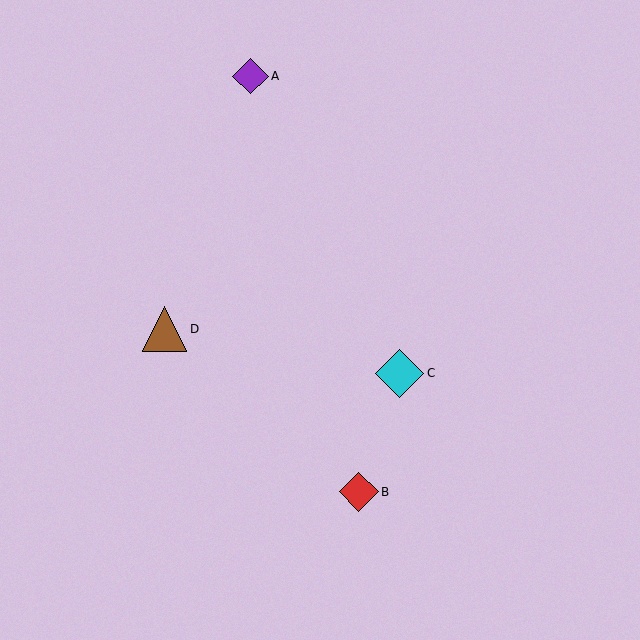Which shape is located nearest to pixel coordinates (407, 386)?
The cyan diamond (labeled C) at (400, 373) is nearest to that location.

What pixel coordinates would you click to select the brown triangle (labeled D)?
Click at (164, 329) to select the brown triangle D.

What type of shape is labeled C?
Shape C is a cyan diamond.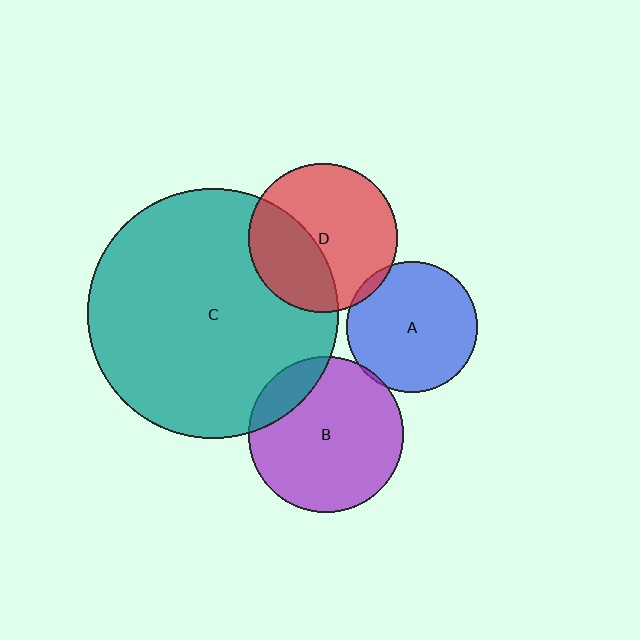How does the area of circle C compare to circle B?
Approximately 2.6 times.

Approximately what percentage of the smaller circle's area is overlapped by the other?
Approximately 5%.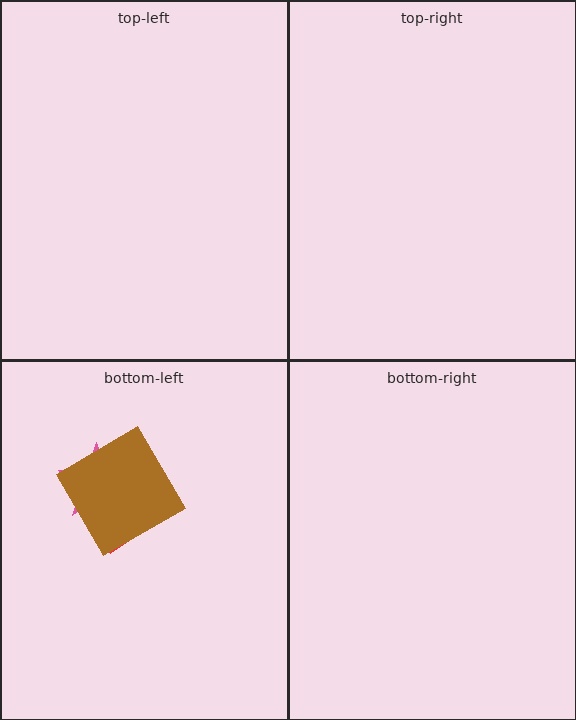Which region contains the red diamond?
The bottom-left region.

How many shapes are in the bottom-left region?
3.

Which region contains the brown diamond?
The bottom-left region.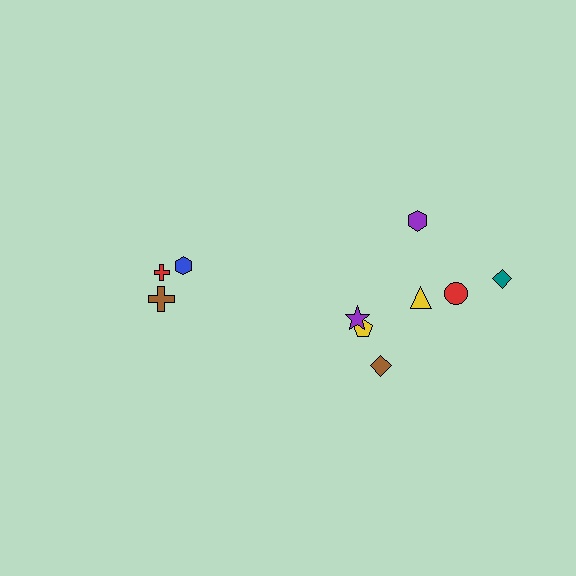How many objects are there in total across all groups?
There are 10 objects.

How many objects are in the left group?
There are 3 objects.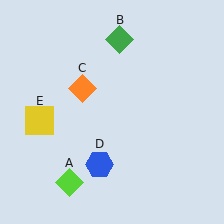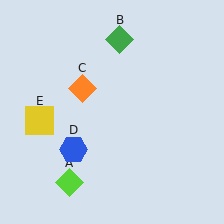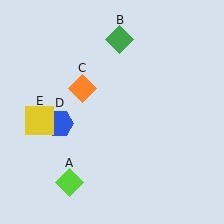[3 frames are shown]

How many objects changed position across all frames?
1 object changed position: blue hexagon (object D).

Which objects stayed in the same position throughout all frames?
Lime diamond (object A) and green diamond (object B) and orange diamond (object C) and yellow square (object E) remained stationary.